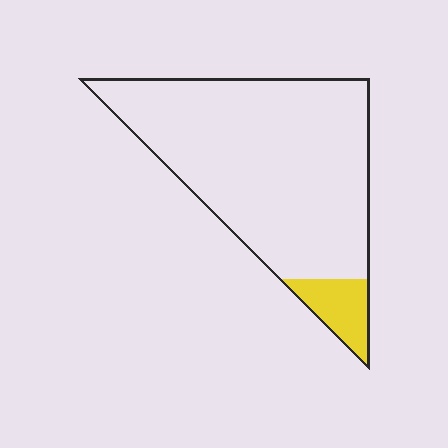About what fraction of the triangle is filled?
About one tenth (1/10).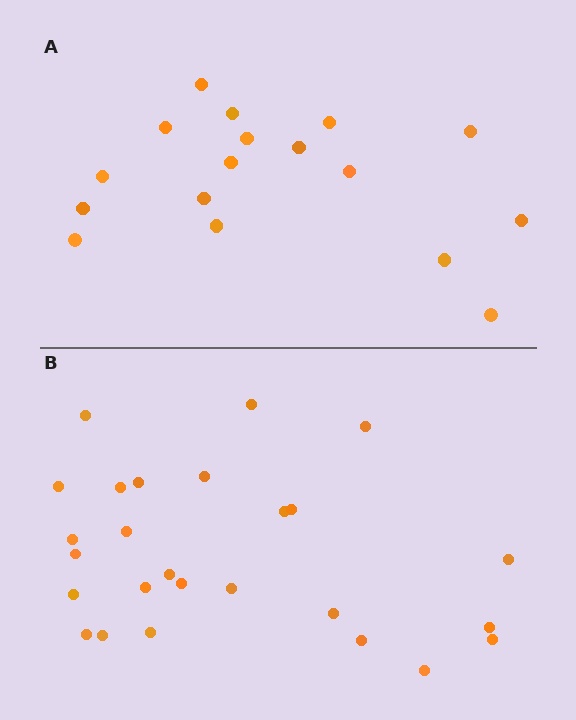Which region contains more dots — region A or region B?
Region B (the bottom region) has more dots.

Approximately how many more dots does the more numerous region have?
Region B has roughly 8 or so more dots than region A.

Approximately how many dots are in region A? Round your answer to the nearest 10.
About 20 dots. (The exact count is 17, which rounds to 20.)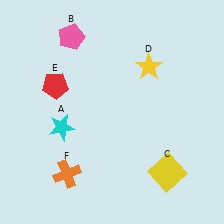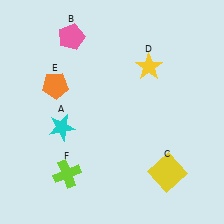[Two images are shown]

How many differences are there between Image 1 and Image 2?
There are 2 differences between the two images.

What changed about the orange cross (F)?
In Image 1, F is orange. In Image 2, it changed to lime.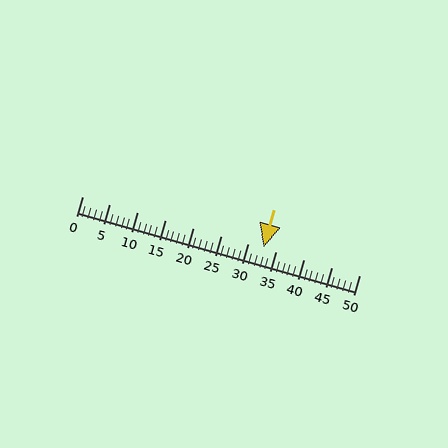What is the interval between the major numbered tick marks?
The major tick marks are spaced 5 units apart.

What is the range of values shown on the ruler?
The ruler shows values from 0 to 50.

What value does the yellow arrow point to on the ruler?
The yellow arrow points to approximately 33.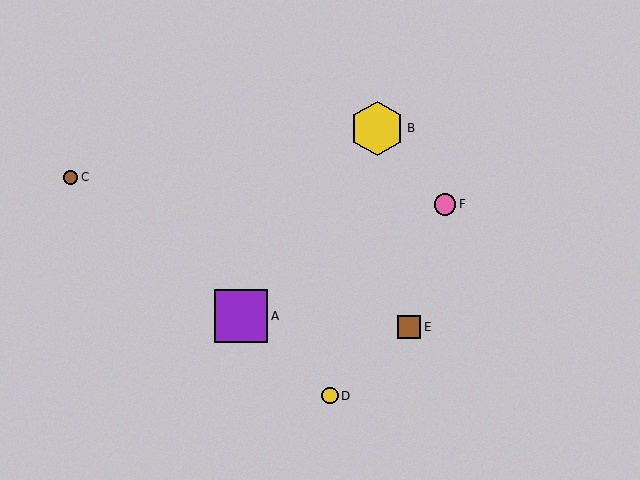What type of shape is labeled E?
Shape E is a brown square.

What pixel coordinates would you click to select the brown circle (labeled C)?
Click at (71, 177) to select the brown circle C.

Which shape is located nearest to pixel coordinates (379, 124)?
The yellow hexagon (labeled B) at (377, 128) is nearest to that location.